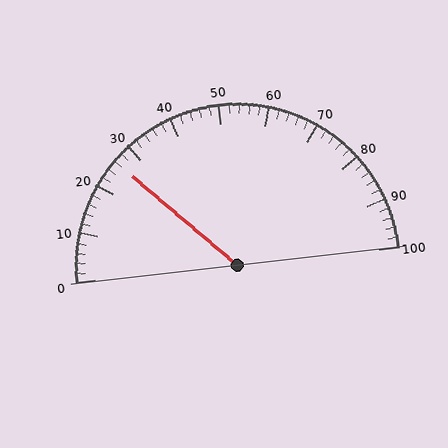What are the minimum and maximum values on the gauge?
The gauge ranges from 0 to 100.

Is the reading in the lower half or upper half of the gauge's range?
The reading is in the lower half of the range (0 to 100).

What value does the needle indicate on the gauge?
The needle indicates approximately 26.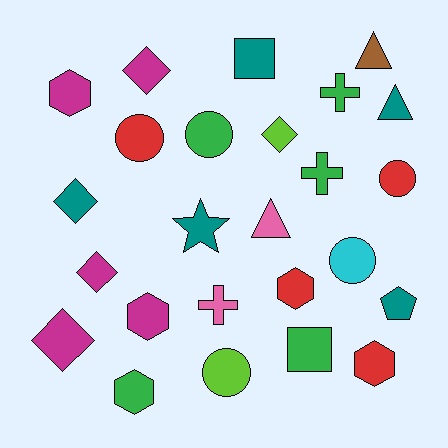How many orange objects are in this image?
There are no orange objects.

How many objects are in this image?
There are 25 objects.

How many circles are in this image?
There are 5 circles.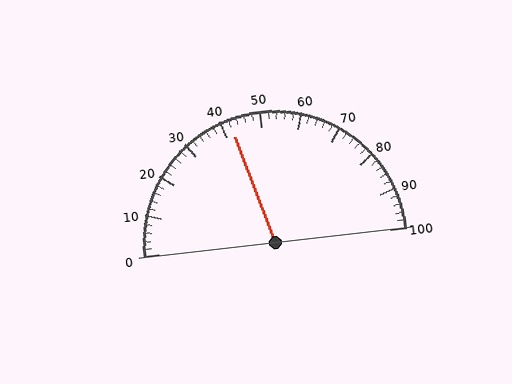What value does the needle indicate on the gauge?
The needle indicates approximately 42.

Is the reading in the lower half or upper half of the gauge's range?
The reading is in the lower half of the range (0 to 100).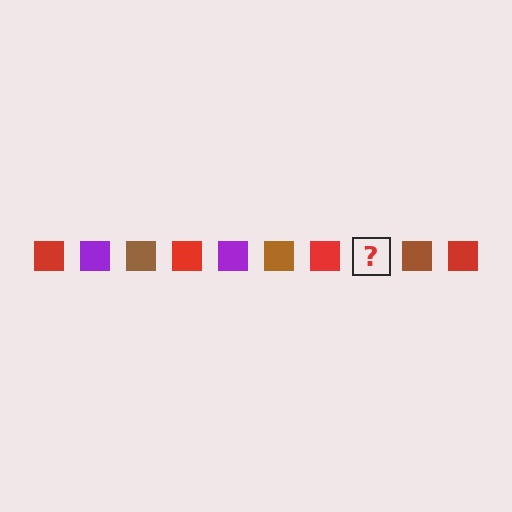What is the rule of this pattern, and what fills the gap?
The rule is that the pattern cycles through red, purple, brown squares. The gap should be filled with a purple square.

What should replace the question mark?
The question mark should be replaced with a purple square.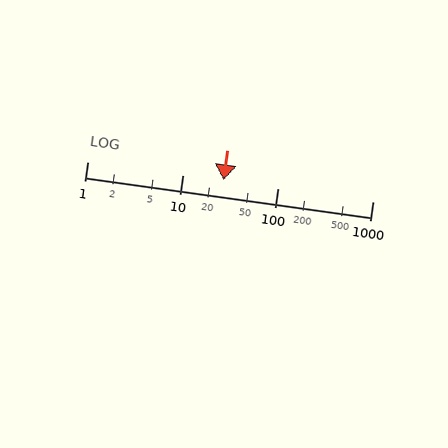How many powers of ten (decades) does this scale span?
The scale spans 3 decades, from 1 to 1000.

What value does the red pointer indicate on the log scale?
The pointer indicates approximately 27.